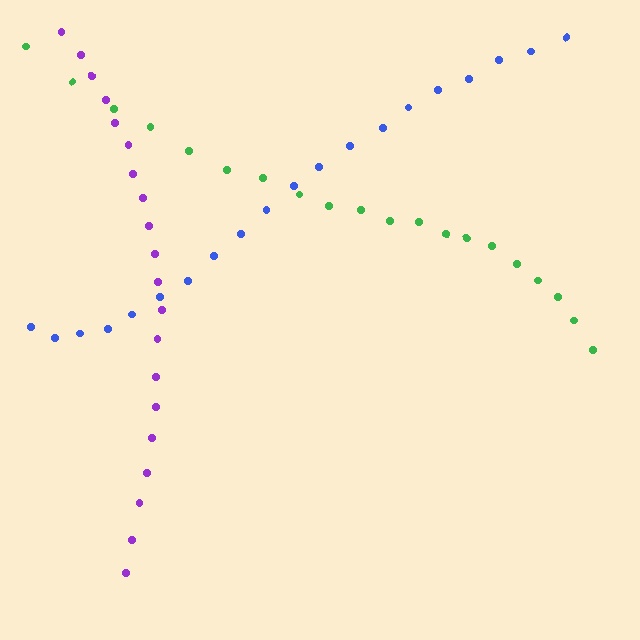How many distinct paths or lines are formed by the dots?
There are 3 distinct paths.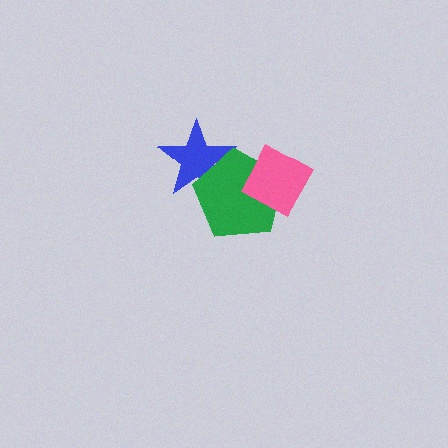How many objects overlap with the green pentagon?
2 objects overlap with the green pentagon.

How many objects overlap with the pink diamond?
1 object overlaps with the pink diamond.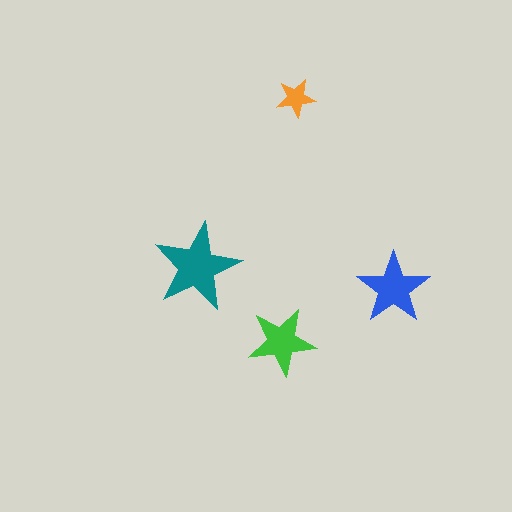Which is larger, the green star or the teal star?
The teal one.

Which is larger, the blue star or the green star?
The blue one.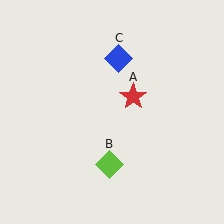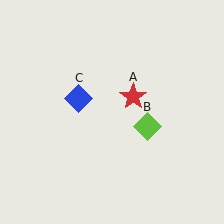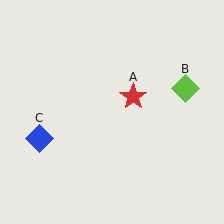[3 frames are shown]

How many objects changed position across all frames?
2 objects changed position: lime diamond (object B), blue diamond (object C).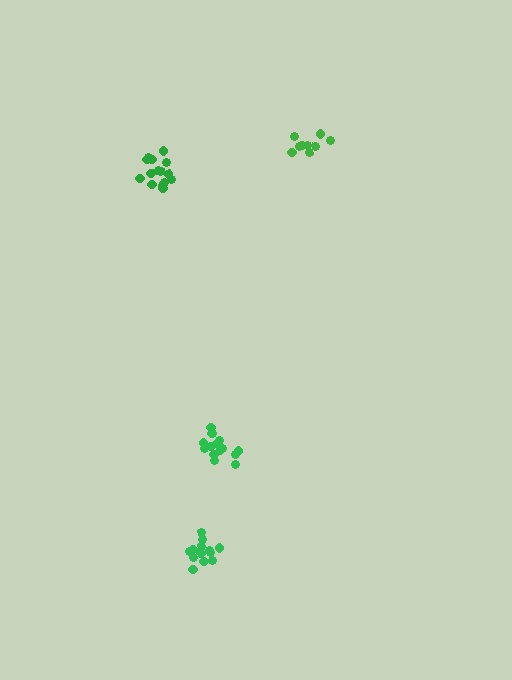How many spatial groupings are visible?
There are 4 spatial groupings.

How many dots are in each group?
Group 1: 15 dots, Group 2: 9 dots, Group 3: 15 dots, Group 4: 13 dots (52 total).